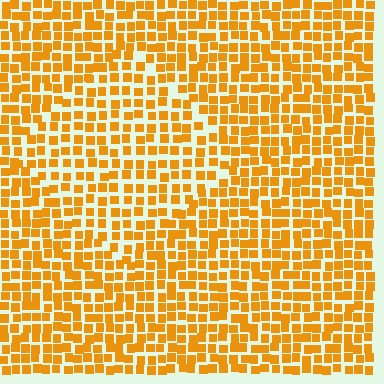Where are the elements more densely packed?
The elements are more densely packed outside the diamond boundary.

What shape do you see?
I see a diamond.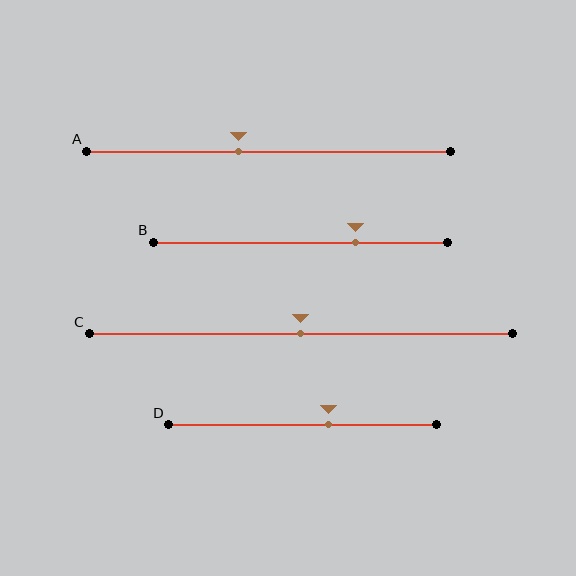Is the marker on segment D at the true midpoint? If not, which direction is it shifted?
No, the marker on segment D is shifted to the right by about 10% of the segment length.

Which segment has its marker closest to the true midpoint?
Segment C has its marker closest to the true midpoint.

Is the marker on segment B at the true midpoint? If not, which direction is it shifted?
No, the marker on segment B is shifted to the right by about 19% of the segment length.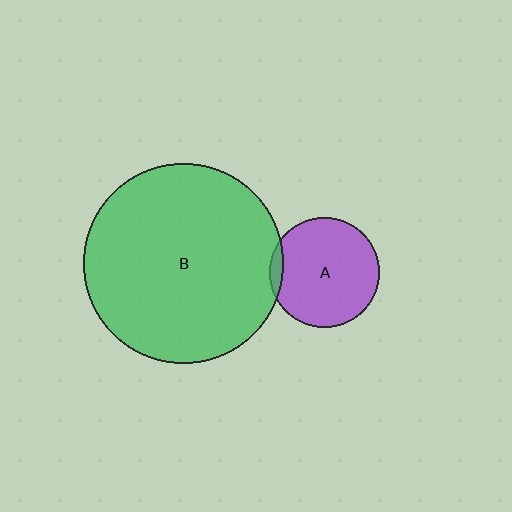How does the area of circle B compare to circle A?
Approximately 3.3 times.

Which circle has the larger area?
Circle B (green).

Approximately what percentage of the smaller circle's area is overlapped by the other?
Approximately 5%.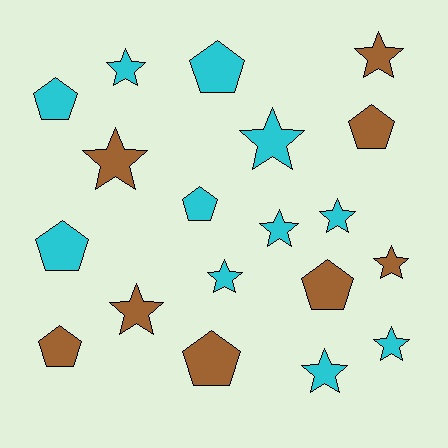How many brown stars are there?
There are 4 brown stars.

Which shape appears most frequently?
Star, with 11 objects.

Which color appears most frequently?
Cyan, with 11 objects.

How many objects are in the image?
There are 19 objects.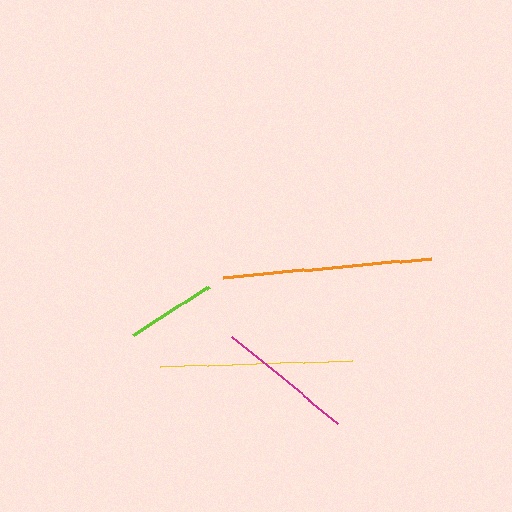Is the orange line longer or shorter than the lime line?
The orange line is longer than the lime line.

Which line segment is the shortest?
The lime line is the shortest at approximately 89 pixels.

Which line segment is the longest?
The orange line is the longest at approximately 209 pixels.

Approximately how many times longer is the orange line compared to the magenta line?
The orange line is approximately 1.5 times the length of the magenta line.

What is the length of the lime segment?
The lime segment is approximately 89 pixels long.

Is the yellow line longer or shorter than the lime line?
The yellow line is longer than the lime line.